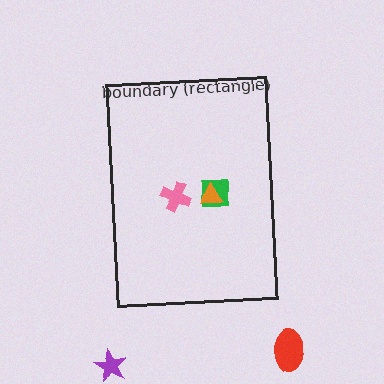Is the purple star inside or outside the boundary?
Outside.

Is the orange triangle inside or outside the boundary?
Inside.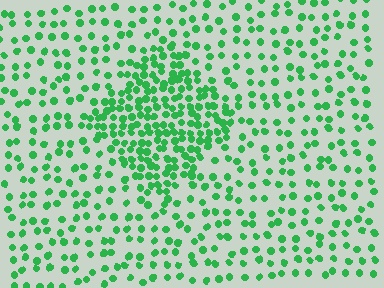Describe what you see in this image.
The image contains small green elements arranged at two different densities. A diamond-shaped region is visible where the elements are more densely packed than the surrounding area.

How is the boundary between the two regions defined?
The boundary is defined by a change in element density (approximately 2.3x ratio). All elements are the same color, size, and shape.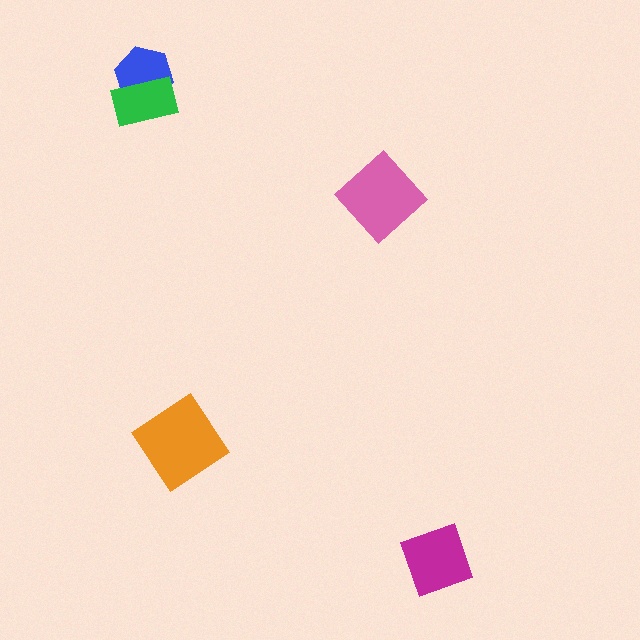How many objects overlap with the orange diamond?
0 objects overlap with the orange diamond.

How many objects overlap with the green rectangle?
1 object overlaps with the green rectangle.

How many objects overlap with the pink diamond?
0 objects overlap with the pink diamond.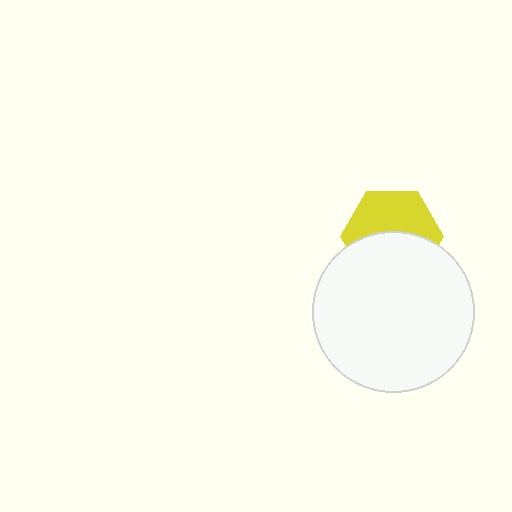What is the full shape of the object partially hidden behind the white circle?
The partially hidden object is a yellow hexagon.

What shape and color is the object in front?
The object in front is a white circle.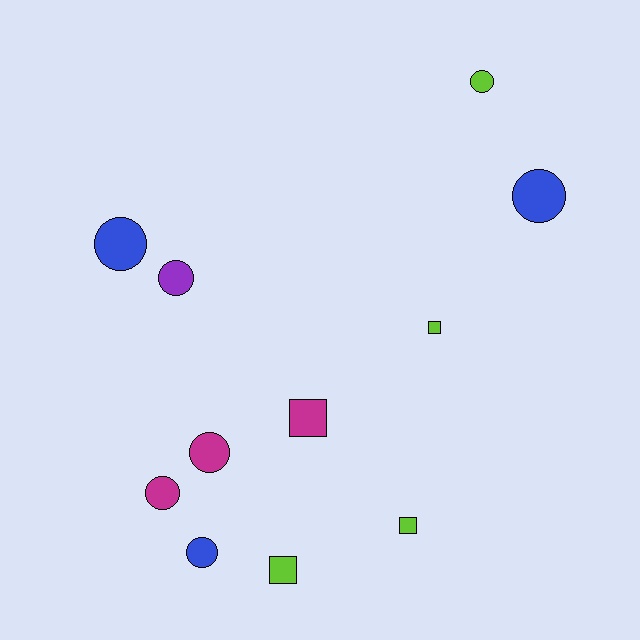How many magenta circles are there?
There are 2 magenta circles.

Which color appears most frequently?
Lime, with 4 objects.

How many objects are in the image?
There are 11 objects.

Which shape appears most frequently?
Circle, with 7 objects.